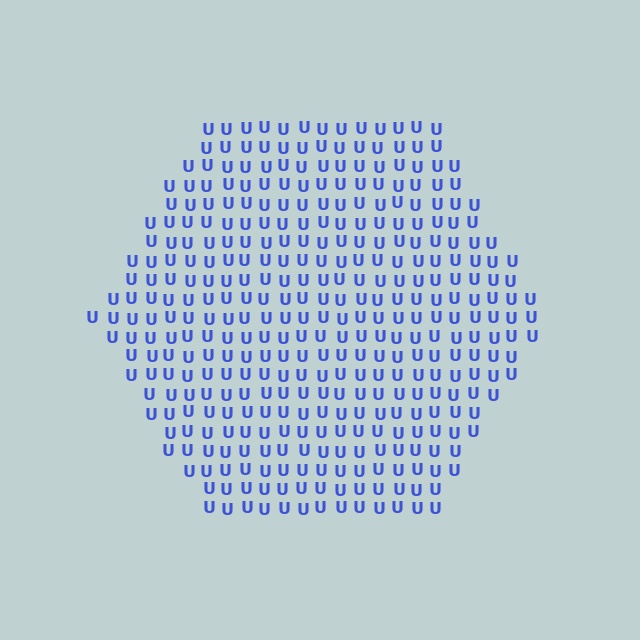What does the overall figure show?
The overall figure shows a hexagon.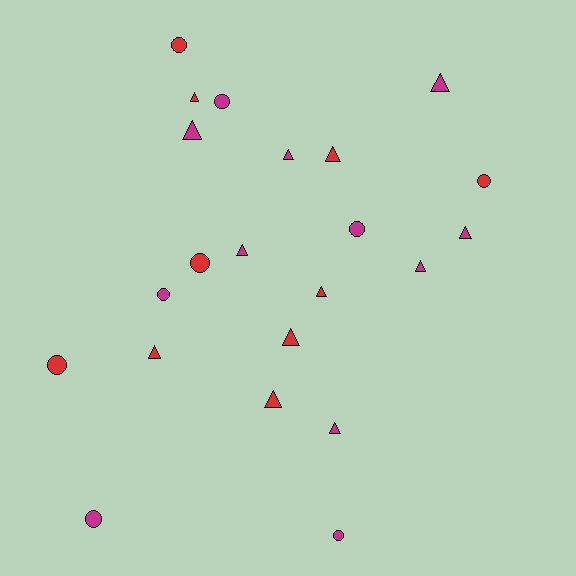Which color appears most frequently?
Magenta, with 12 objects.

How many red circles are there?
There are 4 red circles.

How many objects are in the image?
There are 22 objects.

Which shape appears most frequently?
Triangle, with 13 objects.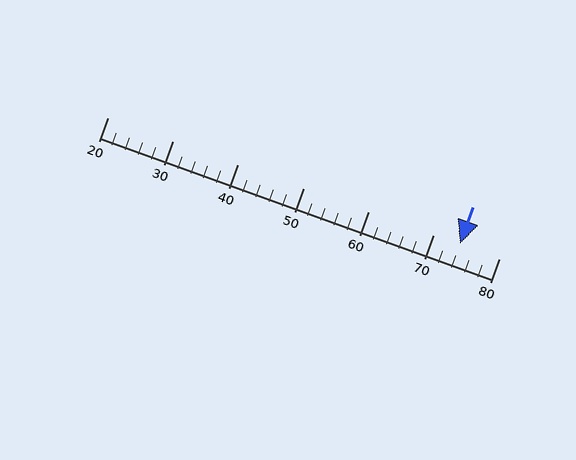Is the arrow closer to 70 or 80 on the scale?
The arrow is closer to 70.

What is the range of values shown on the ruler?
The ruler shows values from 20 to 80.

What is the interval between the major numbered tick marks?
The major tick marks are spaced 10 units apart.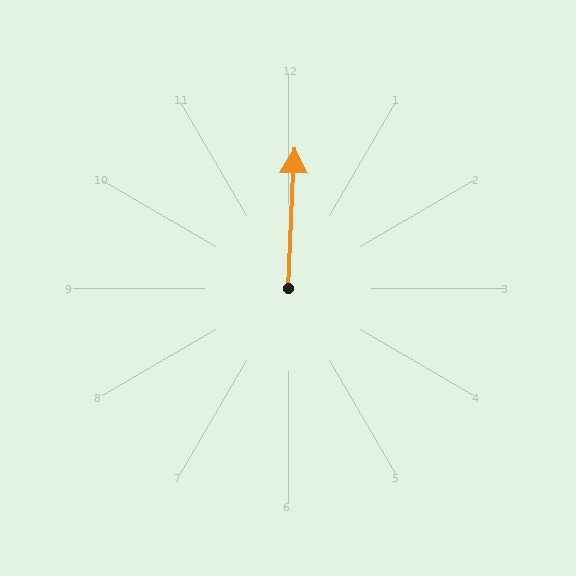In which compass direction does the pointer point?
North.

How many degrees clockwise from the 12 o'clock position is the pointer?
Approximately 3 degrees.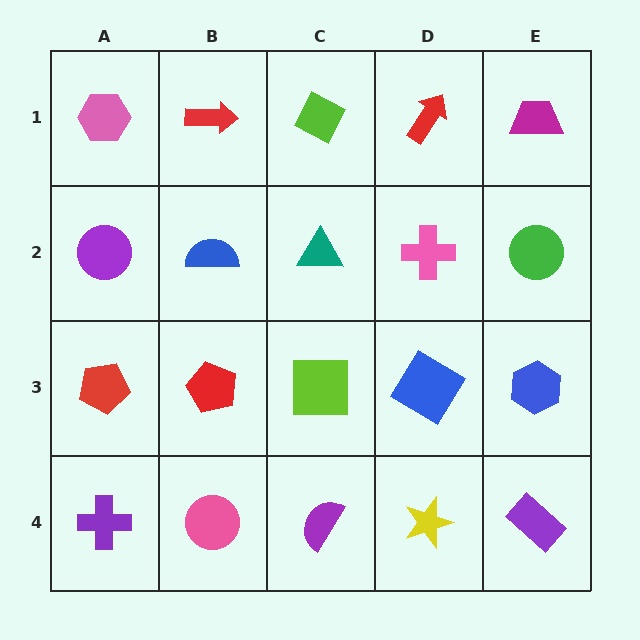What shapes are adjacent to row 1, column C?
A teal triangle (row 2, column C), a red arrow (row 1, column B), a red arrow (row 1, column D).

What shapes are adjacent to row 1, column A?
A purple circle (row 2, column A), a red arrow (row 1, column B).